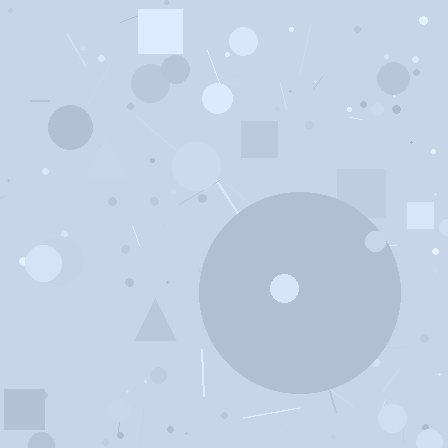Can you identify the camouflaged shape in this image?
The camouflaged shape is a circle.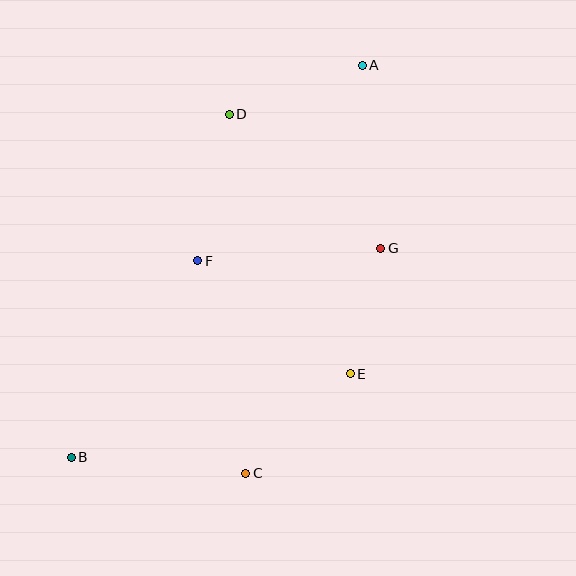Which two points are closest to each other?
Points E and G are closest to each other.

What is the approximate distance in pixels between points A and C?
The distance between A and C is approximately 424 pixels.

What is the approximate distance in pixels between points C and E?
The distance between C and E is approximately 144 pixels.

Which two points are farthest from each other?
Points A and B are farthest from each other.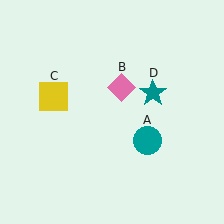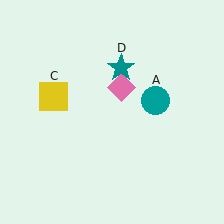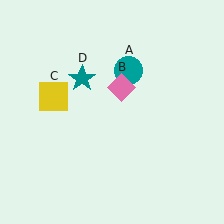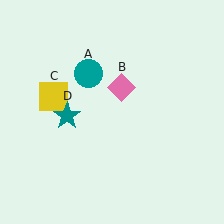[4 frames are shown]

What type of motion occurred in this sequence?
The teal circle (object A), teal star (object D) rotated counterclockwise around the center of the scene.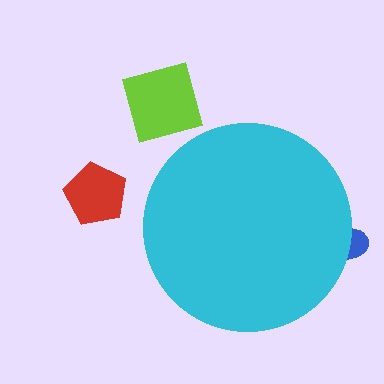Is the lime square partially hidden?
No, the lime square is fully visible.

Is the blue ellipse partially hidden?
Yes, the blue ellipse is partially hidden behind the cyan circle.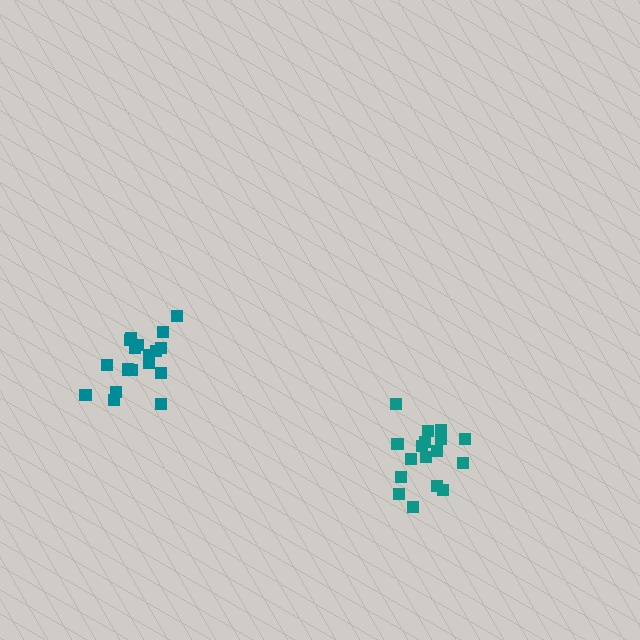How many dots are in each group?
Group 1: 18 dots, Group 2: 18 dots (36 total).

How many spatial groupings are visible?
There are 2 spatial groupings.